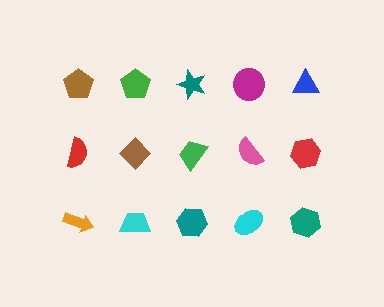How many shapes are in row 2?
5 shapes.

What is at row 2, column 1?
A red semicircle.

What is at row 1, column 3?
A teal star.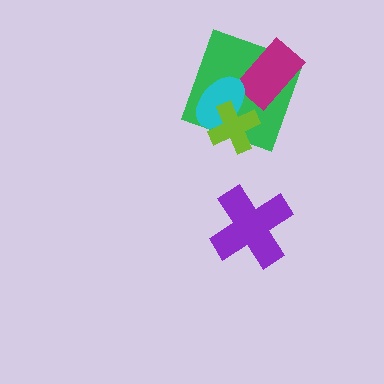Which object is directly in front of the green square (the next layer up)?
The magenta rectangle is directly in front of the green square.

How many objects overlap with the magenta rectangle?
1 object overlaps with the magenta rectangle.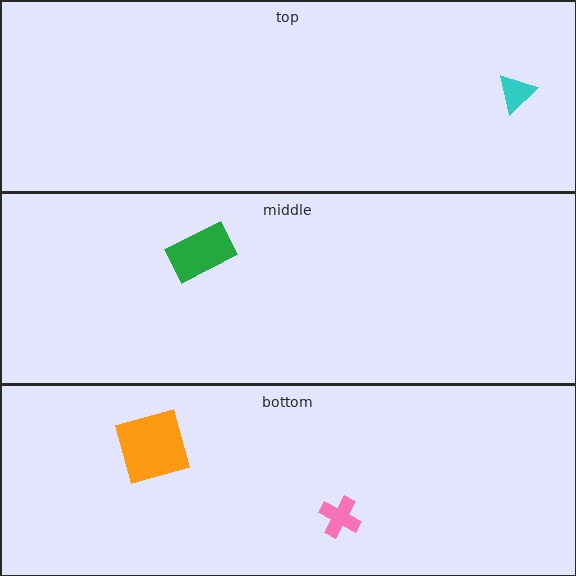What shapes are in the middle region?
The green rectangle.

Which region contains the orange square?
The bottom region.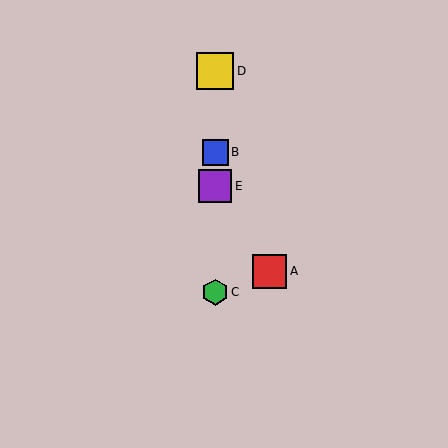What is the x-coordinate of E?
Object E is at x≈215.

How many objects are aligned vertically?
4 objects (B, C, D, E) are aligned vertically.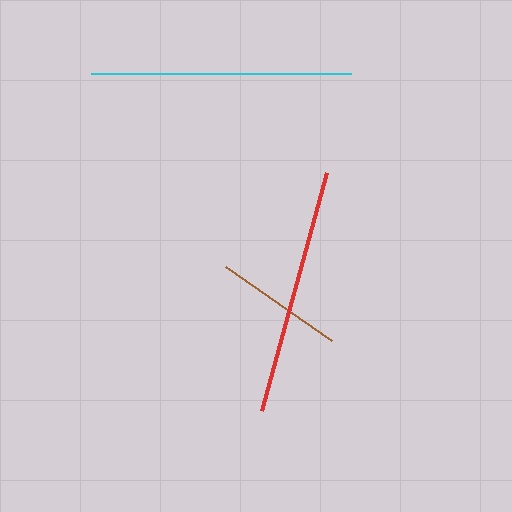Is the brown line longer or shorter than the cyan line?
The cyan line is longer than the brown line.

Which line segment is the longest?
The cyan line is the longest at approximately 259 pixels.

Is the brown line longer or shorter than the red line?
The red line is longer than the brown line.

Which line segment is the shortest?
The brown line is the shortest at approximately 129 pixels.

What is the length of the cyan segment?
The cyan segment is approximately 259 pixels long.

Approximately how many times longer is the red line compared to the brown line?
The red line is approximately 1.9 times the length of the brown line.